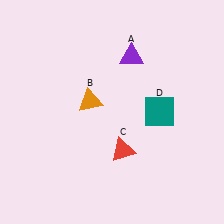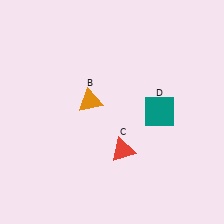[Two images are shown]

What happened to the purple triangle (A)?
The purple triangle (A) was removed in Image 2. It was in the top-right area of Image 1.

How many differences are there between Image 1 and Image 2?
There is 1 difference between the two images.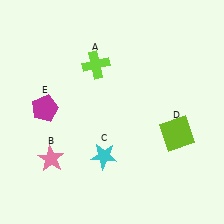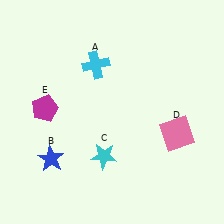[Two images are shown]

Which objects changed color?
A changed from lime to cyan. B changed from pink to blue. D changed from lime to pink.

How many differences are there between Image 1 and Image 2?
There are 3 differences between the two images.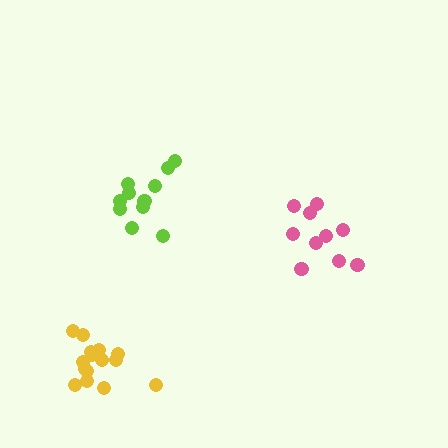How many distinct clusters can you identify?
There are 3 distinct clusters.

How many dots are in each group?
Group 1: 12 dots, Group 2: 10 dots, Group 3: 15 dots (37 total).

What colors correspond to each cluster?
The clusters are colored: lime, pink, yellow.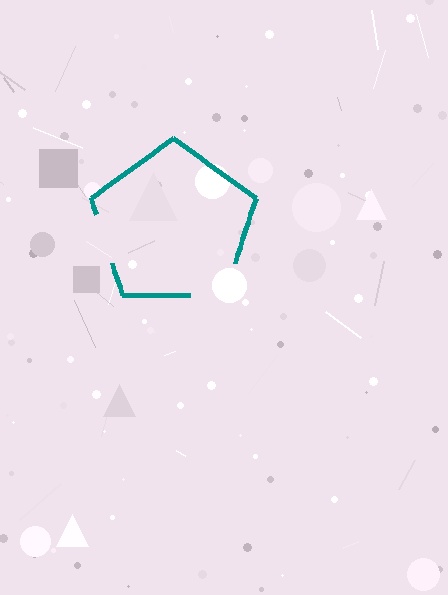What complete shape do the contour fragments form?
The contour fragments form a pentagon.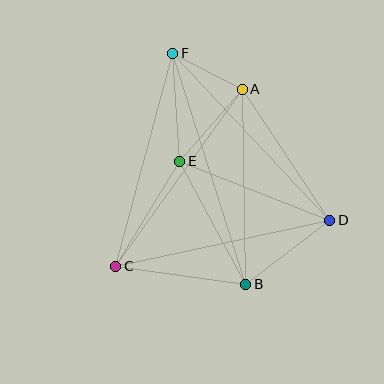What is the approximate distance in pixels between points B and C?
The distance between B and C is approximately 131 pixels.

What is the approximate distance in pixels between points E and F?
The distance between E and F is approximately 108 pixels.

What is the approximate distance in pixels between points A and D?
The distance between A and D is approximately 158 pixels.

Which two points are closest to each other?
Points A and F are closest to each other.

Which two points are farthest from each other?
Points B and F are farthest from each other.